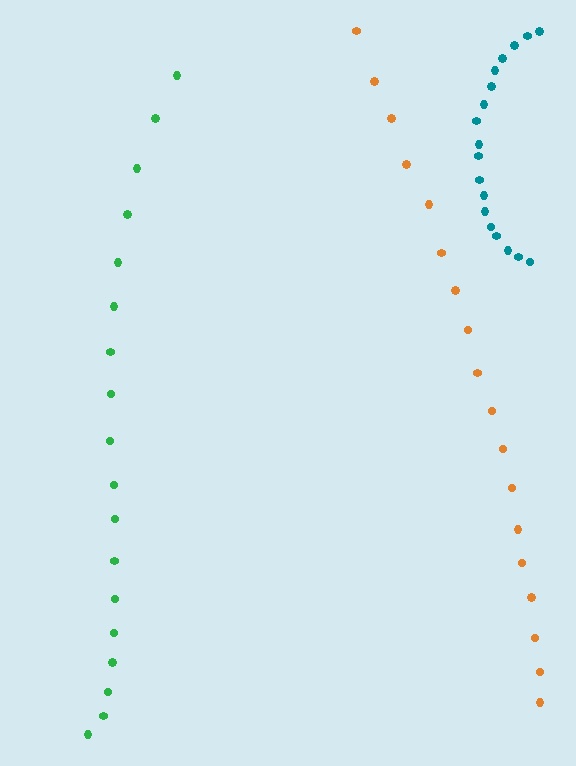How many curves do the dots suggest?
There are 3 distinct paths.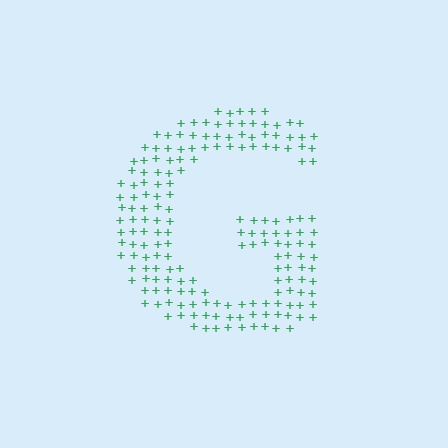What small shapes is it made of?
It is made of small plus signs.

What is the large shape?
The large shape is the letter G.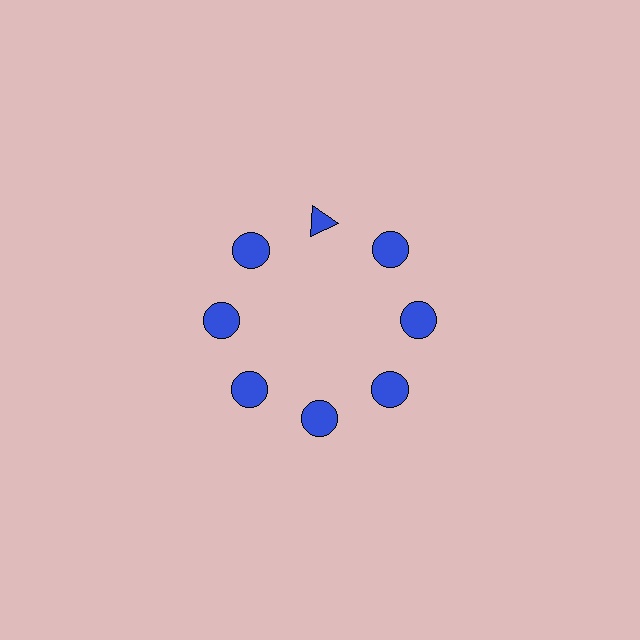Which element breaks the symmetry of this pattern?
The blue triangle at roughly the 12 o'clock position breaks the symmetry. All other shapes are blue circles.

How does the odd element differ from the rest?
It has a different shape: triangle instead of circle.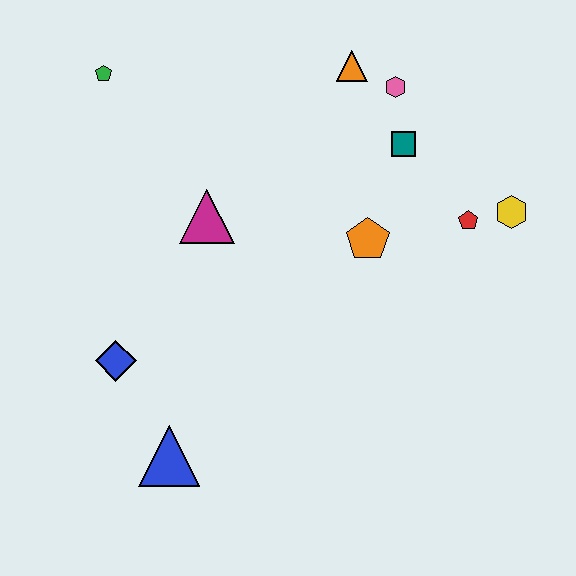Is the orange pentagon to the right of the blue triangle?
Yes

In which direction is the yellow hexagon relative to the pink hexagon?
The yellow hexagon is below the pink hexagon.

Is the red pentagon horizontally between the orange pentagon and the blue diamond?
No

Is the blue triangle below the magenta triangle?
Yes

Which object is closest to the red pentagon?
The yellow hexagon is closest to the red pentagon.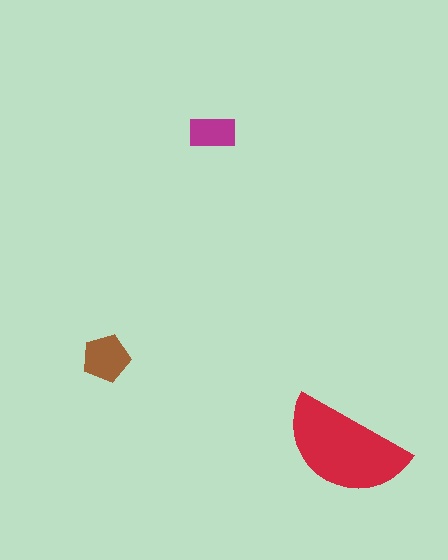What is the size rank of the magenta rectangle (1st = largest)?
3rd.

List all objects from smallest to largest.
The magenta rectangle, the brown pentagon, the red semicircle.